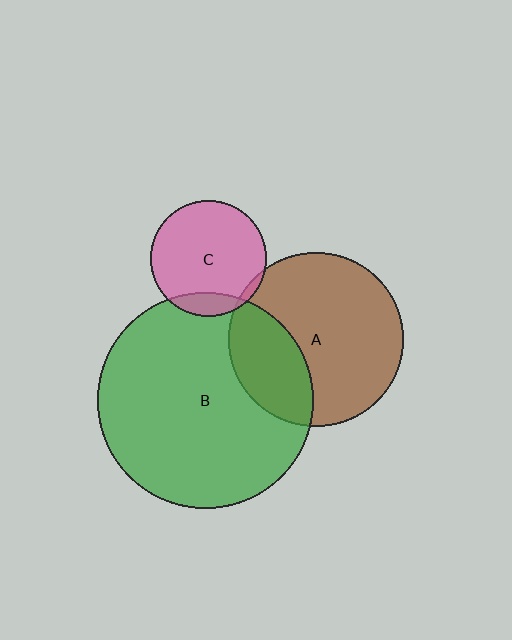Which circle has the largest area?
Circle B (green).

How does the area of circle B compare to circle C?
Approximately 3.5 times.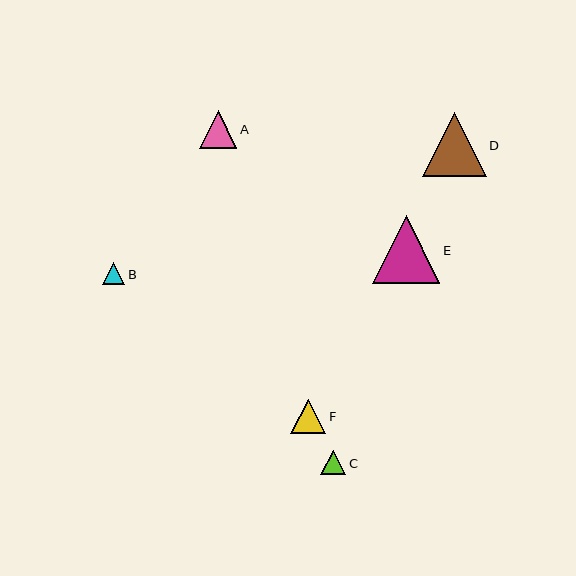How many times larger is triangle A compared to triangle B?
Triangle A is approximately 1.7 times the size of triangle B.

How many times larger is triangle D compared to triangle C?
Triangle D is approximately 2.6 times the size of triangle C.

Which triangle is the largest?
Triangle E is the largest with a size of approximately 68 pixels.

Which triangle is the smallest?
Triangle B is the smallest with a size of approximately 22 pixels.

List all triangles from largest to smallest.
From largest to smallest: E, D, A, F, C, B.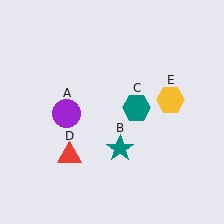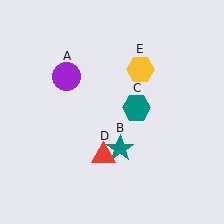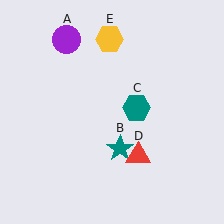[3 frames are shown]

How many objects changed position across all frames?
3 objects changed position: purple circle (object A), red triangle (object D), yellow hexagon (object E).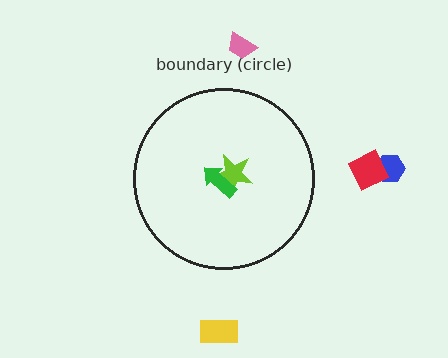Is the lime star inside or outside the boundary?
Inside.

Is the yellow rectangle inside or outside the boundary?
Outside.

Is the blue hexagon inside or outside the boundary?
Outside.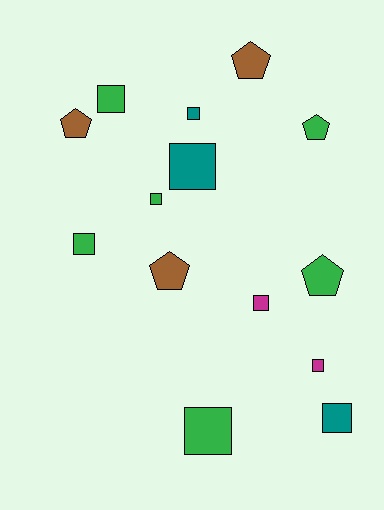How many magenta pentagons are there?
There are no magenta pentagons.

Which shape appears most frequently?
Square, with 9 objects.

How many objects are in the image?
There are 14 objects.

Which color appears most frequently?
Green, with 6 objects.